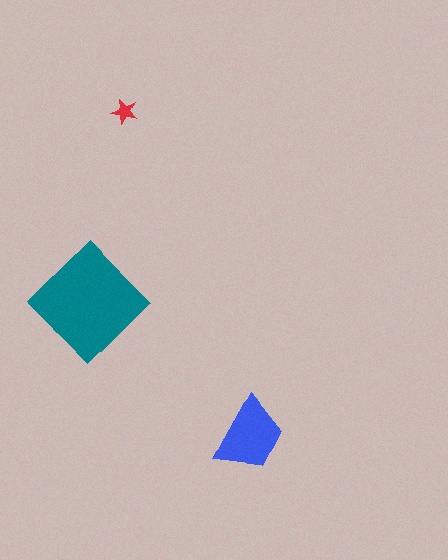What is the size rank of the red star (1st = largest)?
3rd.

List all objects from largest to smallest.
The teal diamond, the blue trapezoid, the red star.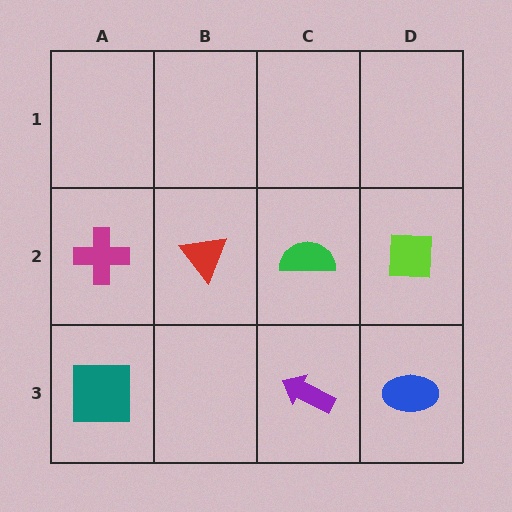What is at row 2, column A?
A magenta cross.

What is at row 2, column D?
A lime square.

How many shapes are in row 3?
3 shapes.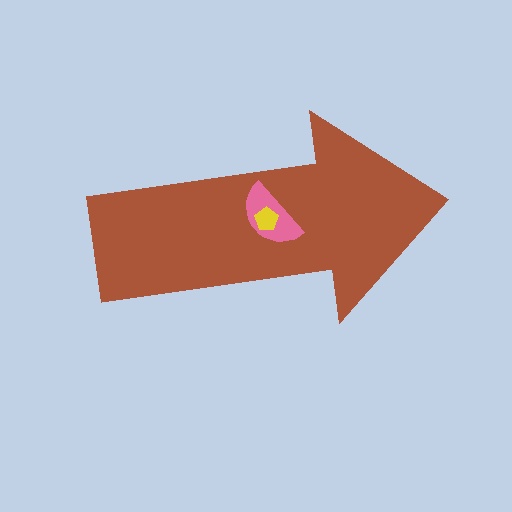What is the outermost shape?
The brown arrow.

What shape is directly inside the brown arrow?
The pink semicircle.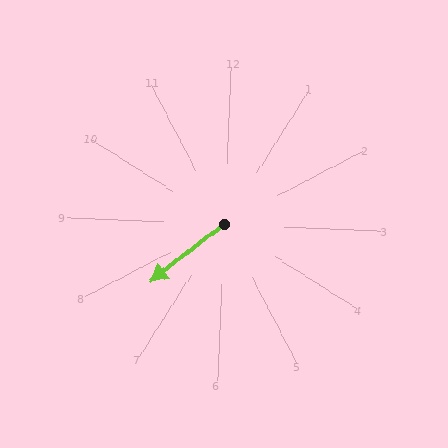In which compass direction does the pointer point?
Southwest.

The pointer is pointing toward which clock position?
Roughly 8 o'clock.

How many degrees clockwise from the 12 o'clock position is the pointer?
Approximately 230 degrees.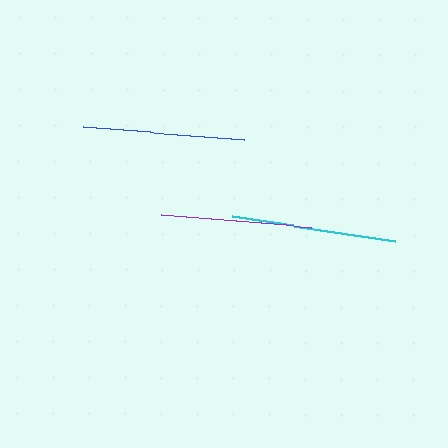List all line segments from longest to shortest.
From longest to shortest: cyan, blue, purple.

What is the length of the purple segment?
The purple segment is approximately 150 pixels long.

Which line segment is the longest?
The cyan line is the longest at approximately 164 pixels.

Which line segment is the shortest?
The purple line is the shortest at approximately 150 pixels.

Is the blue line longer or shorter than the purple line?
The blue line is longer than the purple line.